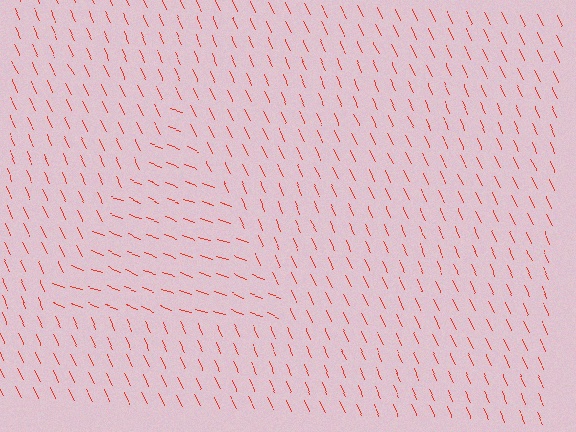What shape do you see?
I see a triangle.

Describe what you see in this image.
The image is filled with small red line segments. A triangle region in the image has lines oriented differently from the surrounding lines, creating a visible texture boundary.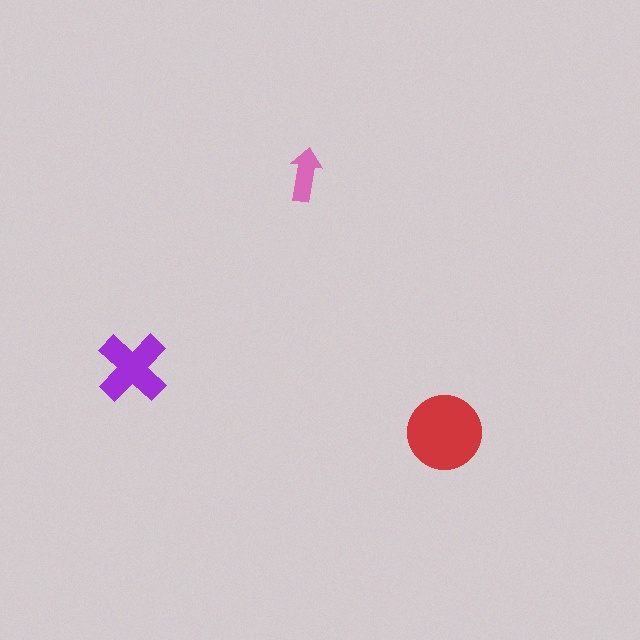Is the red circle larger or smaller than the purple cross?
Larger.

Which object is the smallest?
The pink arrow.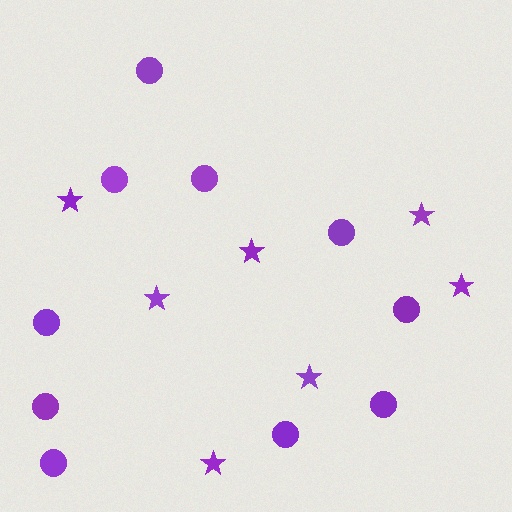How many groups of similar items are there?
There are 2 groups: one group of stars (7) and one group of circles (10).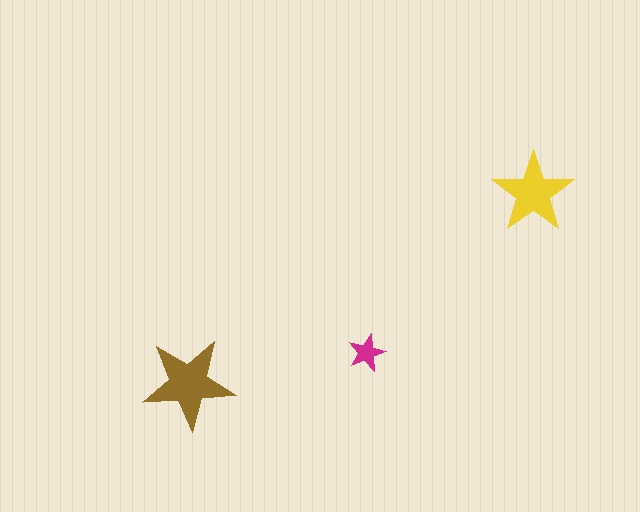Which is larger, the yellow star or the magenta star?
The yellow one.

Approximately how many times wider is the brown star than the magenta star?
About 2.5 times wider.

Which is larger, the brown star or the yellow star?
The brown one.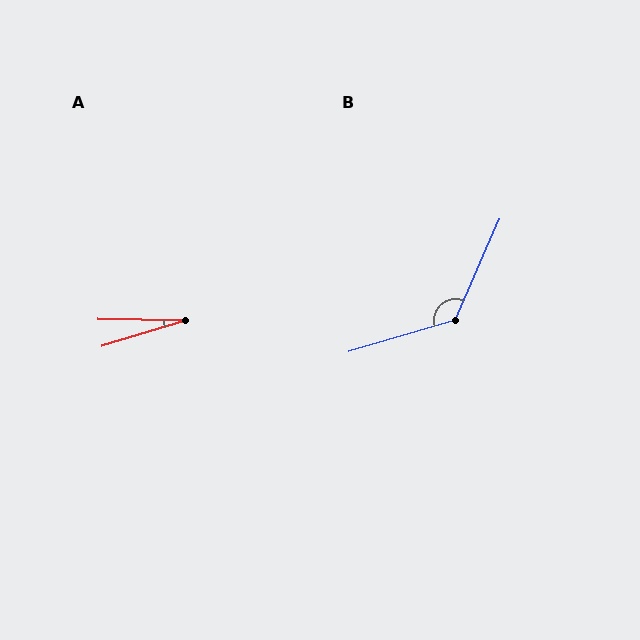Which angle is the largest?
B, at approximately 130 degrees.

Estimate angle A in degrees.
Approximately 18 degrees.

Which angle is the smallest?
A, at approximately 18 degrees.